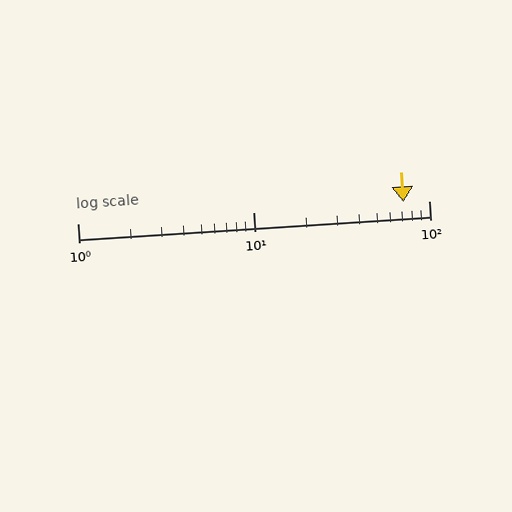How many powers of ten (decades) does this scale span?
The scale spans 2 decades, from 1 to 100.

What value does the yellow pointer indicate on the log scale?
The pointer indicates approximately 72.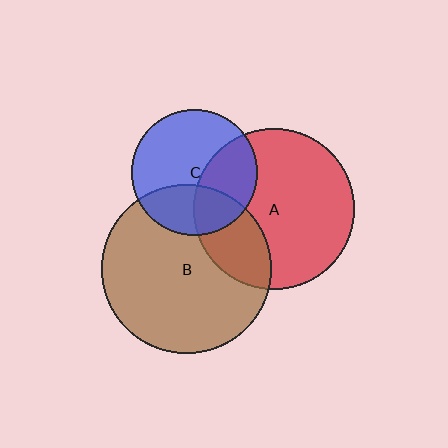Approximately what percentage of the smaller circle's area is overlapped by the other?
Approximately 30%.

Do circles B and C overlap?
Yes.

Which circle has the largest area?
Circle B (brown).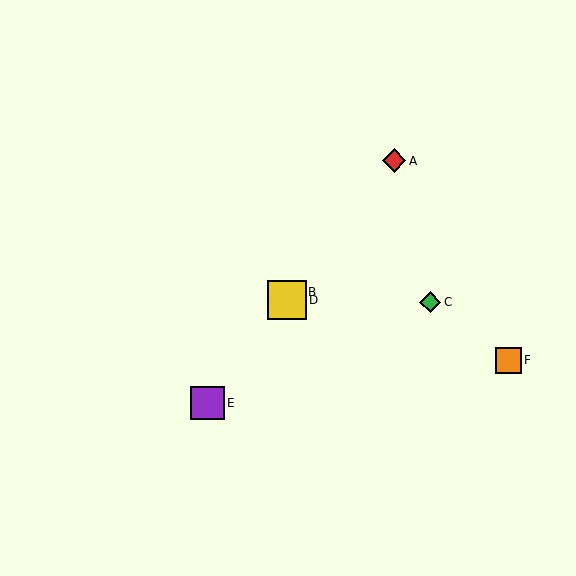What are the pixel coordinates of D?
Object D is at (287, 300).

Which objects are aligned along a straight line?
Objects A, B, D, E are aligned along a straight line.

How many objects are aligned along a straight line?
4 objects (A, B, D, E) are aligned along a straight line.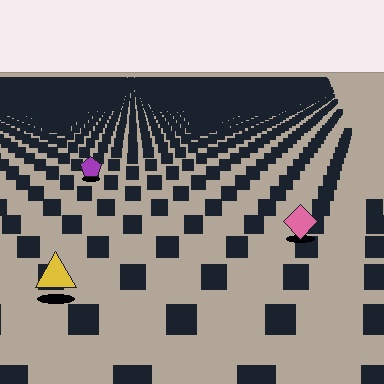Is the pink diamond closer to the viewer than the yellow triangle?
No. The yellow triangle is closer — you can tell from the texture gradient: the ground texture is coarser near it.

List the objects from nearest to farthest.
From nearest to farthest: the yellow triangle, the pink diamond, the purple pentagon.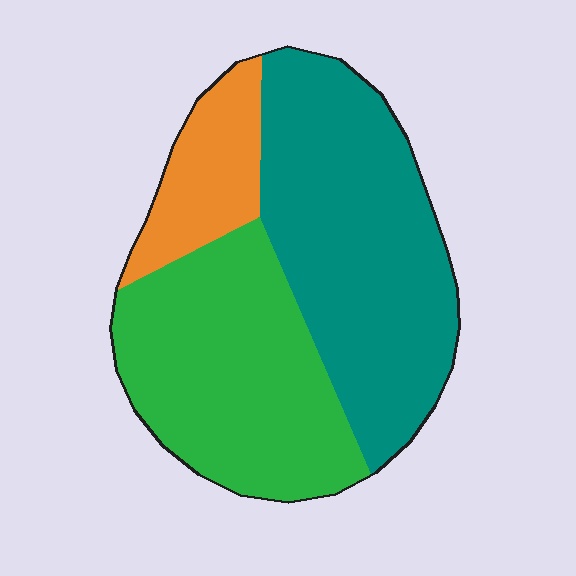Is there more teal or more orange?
Teal.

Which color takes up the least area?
Orange, at roughly 15%.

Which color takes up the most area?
Teal, at roughly 45%.